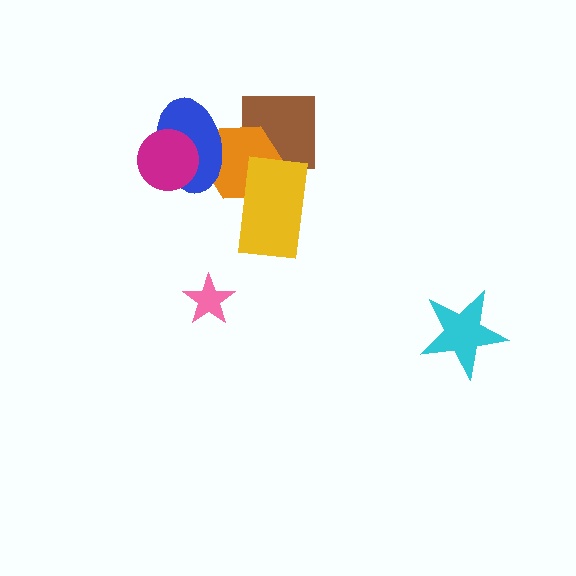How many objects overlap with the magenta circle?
1 object overlaps with the magenta circle.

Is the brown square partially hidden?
Yes, it is partially covered by another shape.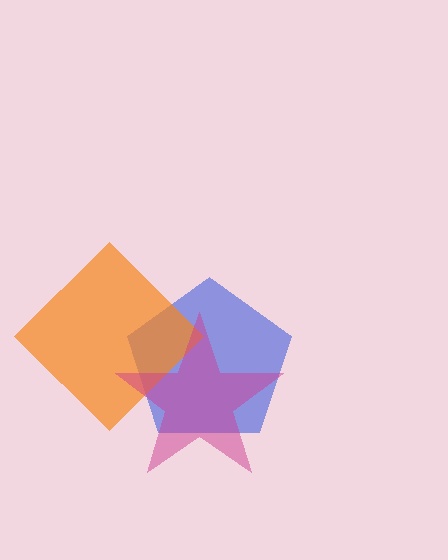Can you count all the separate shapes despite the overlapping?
Yes, there are 3 separate shapes.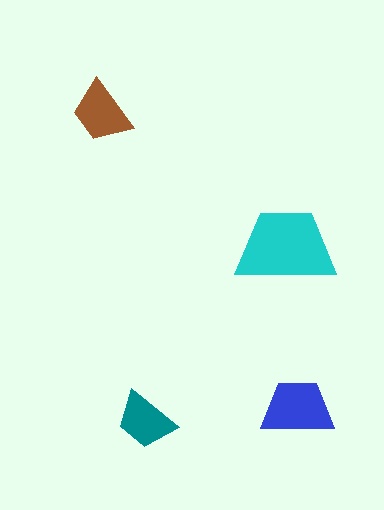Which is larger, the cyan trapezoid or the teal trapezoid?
The cyan one.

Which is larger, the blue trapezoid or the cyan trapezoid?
The cyan one.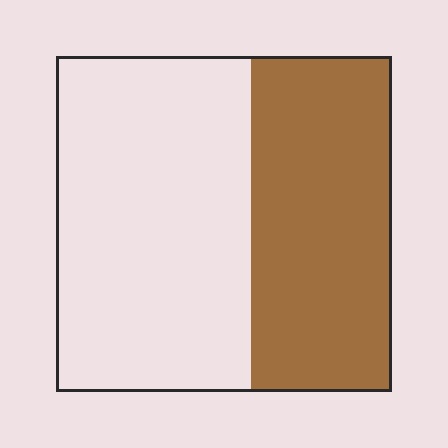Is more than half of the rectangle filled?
No.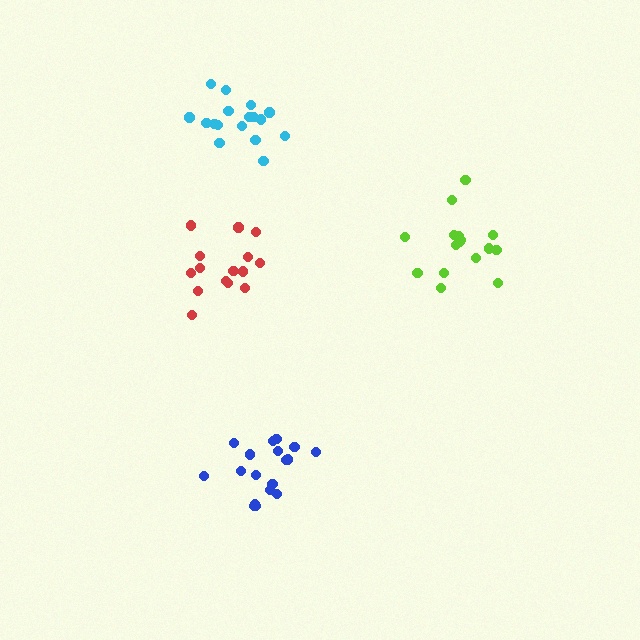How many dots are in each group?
Group 1: 18 dots, Group 2: 16 dots, Group 3: 15 dots, Group 4: 17 dots (66 total).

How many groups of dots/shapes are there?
There are 4 groups.